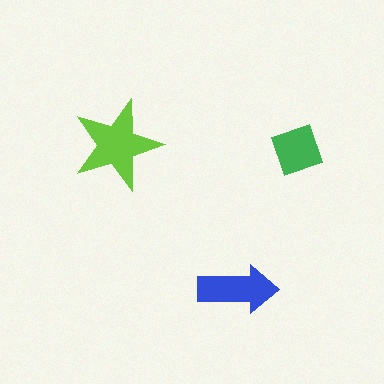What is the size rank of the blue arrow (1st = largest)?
2nd.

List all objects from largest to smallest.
The lime star, the blue arrow, the green diamond.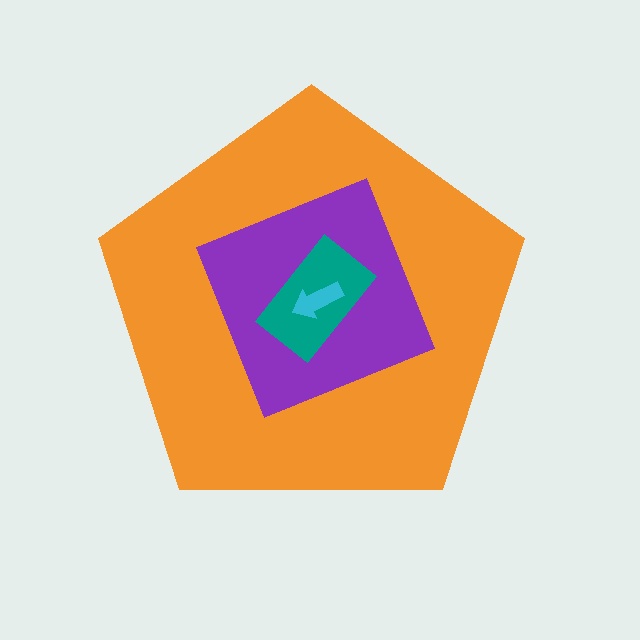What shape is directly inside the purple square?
The teal rectangle.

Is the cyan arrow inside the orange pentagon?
Yes.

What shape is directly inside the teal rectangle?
The cyan arrow.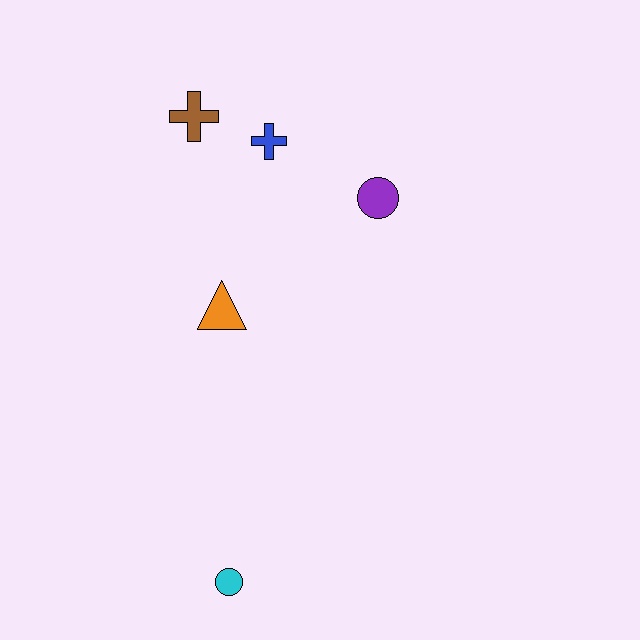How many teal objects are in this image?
There are no teal objects.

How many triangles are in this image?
There is 1 triangle.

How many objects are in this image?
There are 5 objects.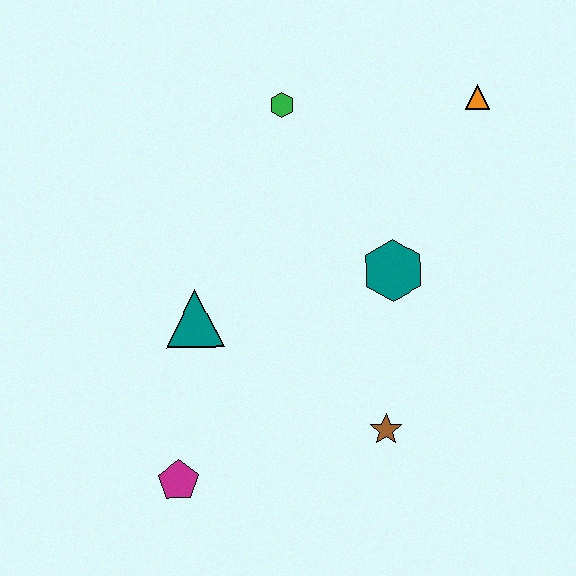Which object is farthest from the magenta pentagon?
The orange triangle is farthest from the magenta pentagon.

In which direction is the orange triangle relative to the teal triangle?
The orange triangle is to the right of the teal triangle.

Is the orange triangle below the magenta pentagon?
No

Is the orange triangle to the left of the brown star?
No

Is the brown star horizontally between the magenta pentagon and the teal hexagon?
Yes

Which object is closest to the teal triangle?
The magenta pentagon is closest to the teal triangle.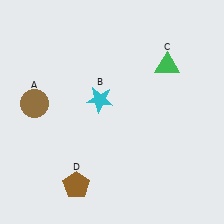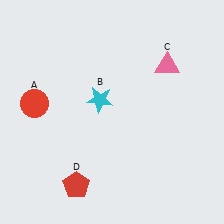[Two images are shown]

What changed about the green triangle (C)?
In Image 1, C is green. In Image 2, it changed to pink.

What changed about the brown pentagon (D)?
In Image 1, D is brown. In Image 2, it changed to red.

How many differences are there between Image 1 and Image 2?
There are 3 differences between the two images.